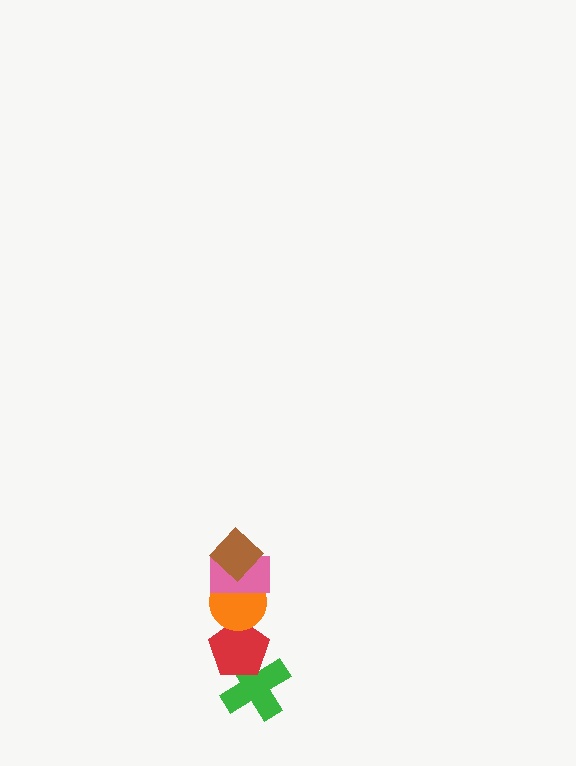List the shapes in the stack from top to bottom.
From top to bottom: the brown diamond, the pink rectangle, the orange circle, the red pentagon, the green cross.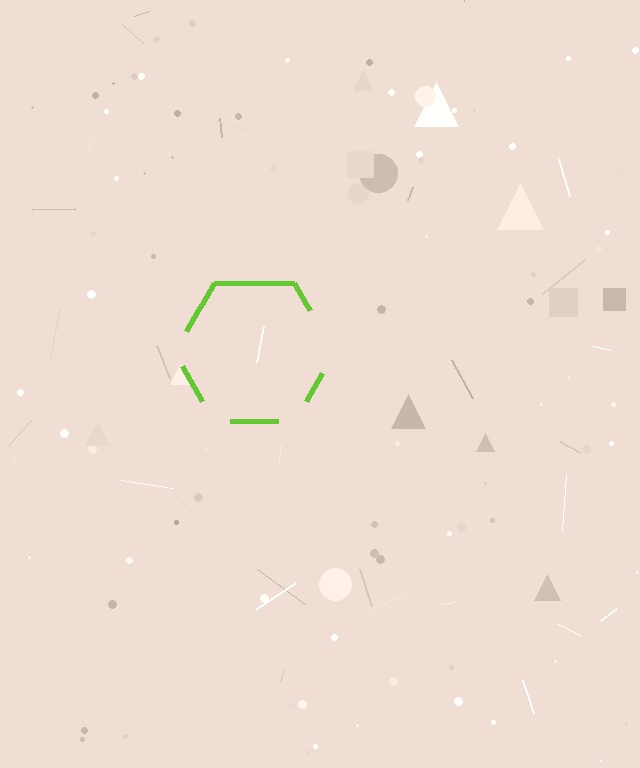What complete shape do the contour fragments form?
The contour fragments form a hexagon.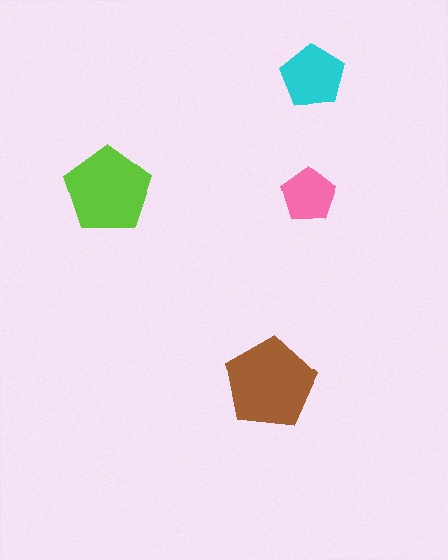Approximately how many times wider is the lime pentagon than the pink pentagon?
About 1.5 times wider.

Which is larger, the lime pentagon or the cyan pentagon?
The lime one.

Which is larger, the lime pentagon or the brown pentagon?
The brown one.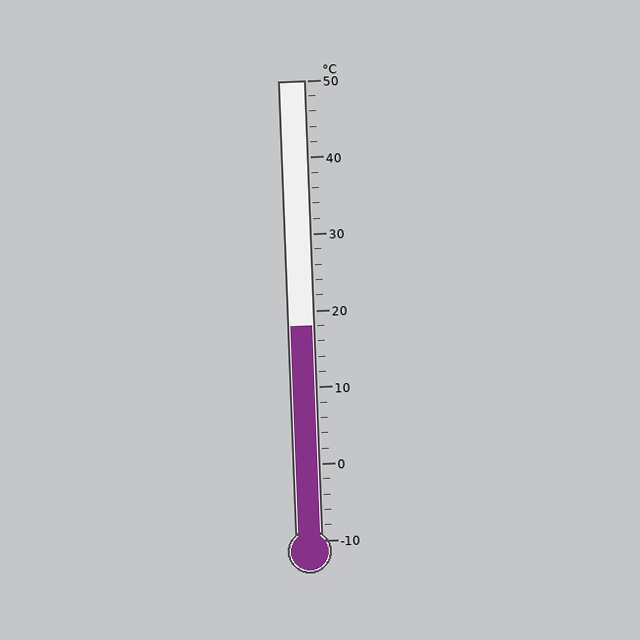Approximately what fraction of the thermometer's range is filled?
The thermometer is filled to approximately 45% of its range.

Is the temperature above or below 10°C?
The temperature is above 10°C.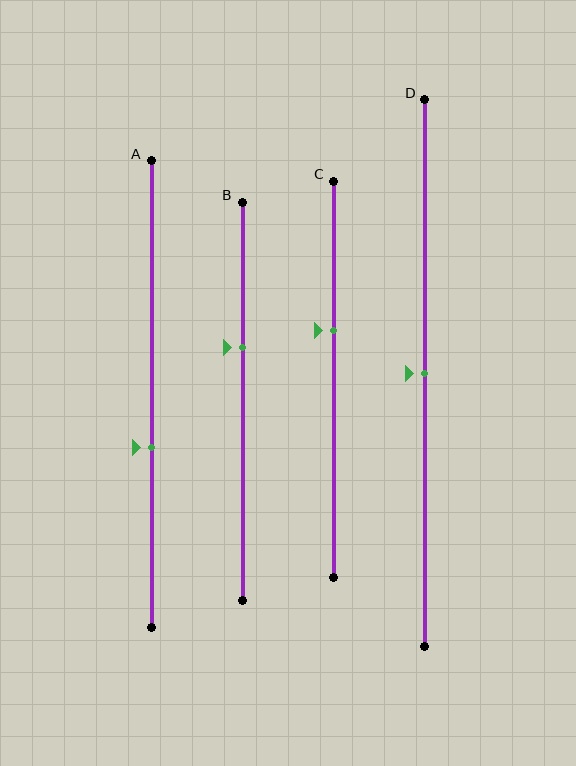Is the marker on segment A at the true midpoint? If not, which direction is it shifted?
No, the marker on segment A is shifted downward by about 11% of the segment length.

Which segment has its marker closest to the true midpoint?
Segment D has its marker closest to the true midpoint.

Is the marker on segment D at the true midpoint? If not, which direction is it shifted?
Yes, the marker on segment D is at the true midpoint.